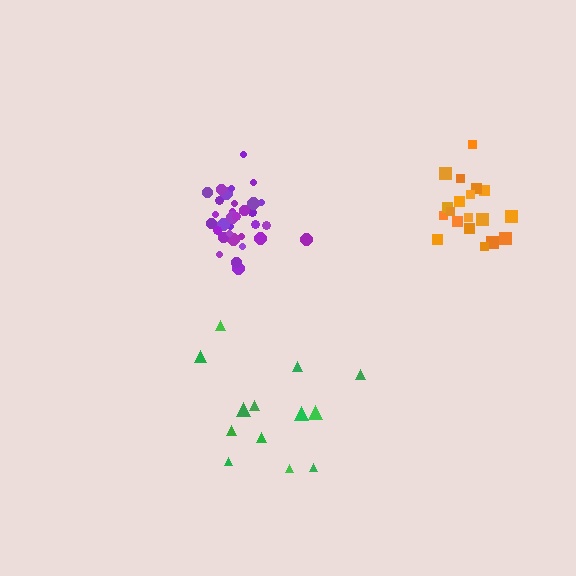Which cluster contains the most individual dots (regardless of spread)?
Purple (32).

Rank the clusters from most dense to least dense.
purple, orange, green.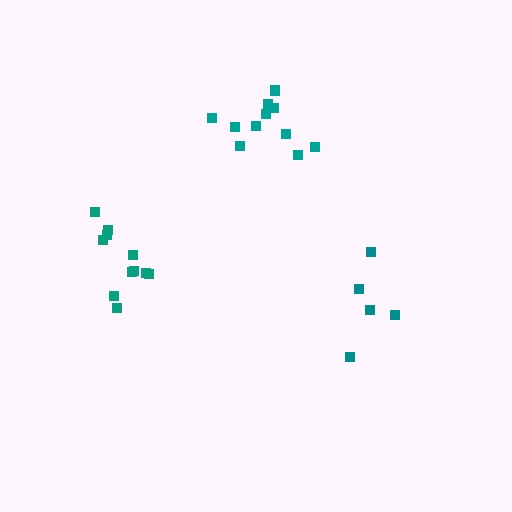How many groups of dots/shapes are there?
There are 3 groups.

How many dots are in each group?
Group 1: 11 dots, Group 2: 11 dots, Group 3: 5 dots (27 total).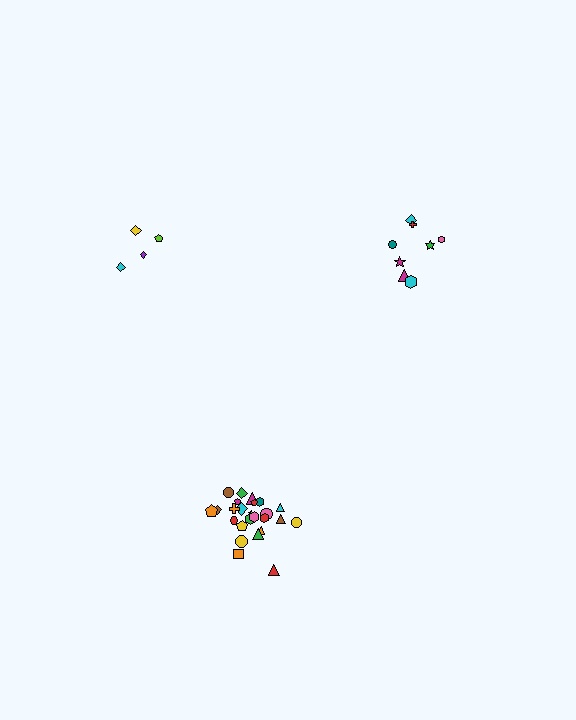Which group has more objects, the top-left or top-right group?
The top-right group.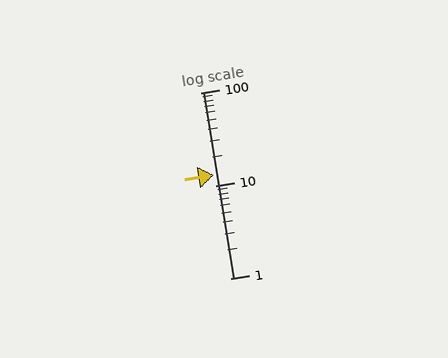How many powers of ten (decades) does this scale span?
The scale spans 2 decades, from 1 to 100.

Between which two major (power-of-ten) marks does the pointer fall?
The pointer is between 10 and 100.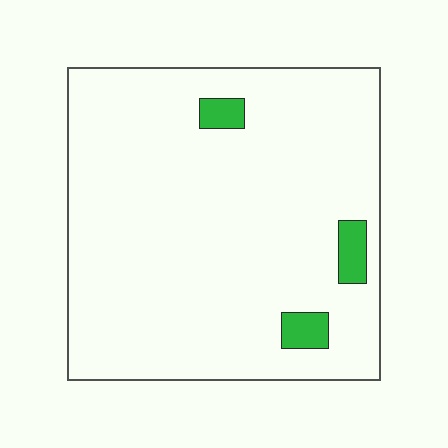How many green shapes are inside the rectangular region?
3.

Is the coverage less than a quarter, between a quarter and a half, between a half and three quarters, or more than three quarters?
Less than a quarter.